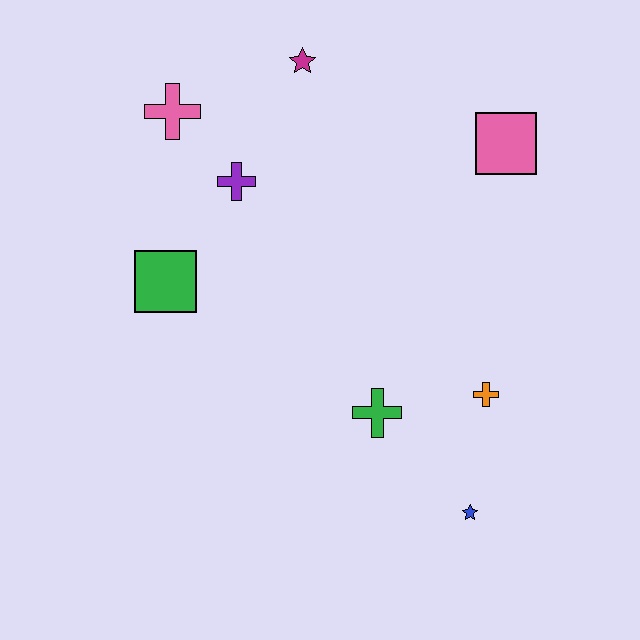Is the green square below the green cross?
No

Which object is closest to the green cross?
The orange cross is closest to the green cross.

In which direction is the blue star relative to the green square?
The blue star is to the right of the green square.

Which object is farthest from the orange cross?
The pink cross is farthest from the orange cross.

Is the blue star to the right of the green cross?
Yes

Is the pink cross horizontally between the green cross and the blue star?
No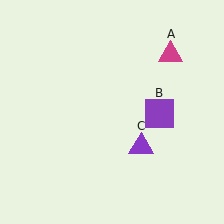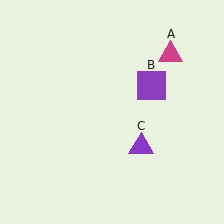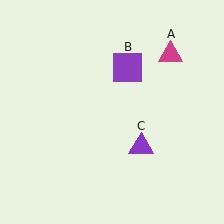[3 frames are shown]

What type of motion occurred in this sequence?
The purple square (object B) rotated counterclockwise around the center of the scene.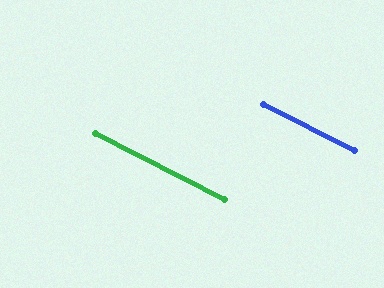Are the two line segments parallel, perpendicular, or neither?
Parallel — their directions differ by only 0.1°.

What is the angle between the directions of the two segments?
Approximately 0 degrees.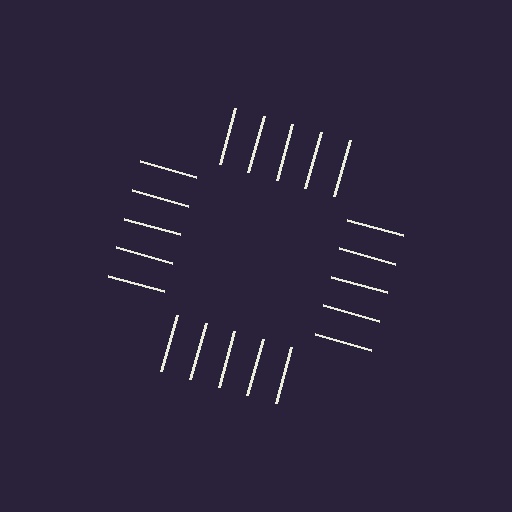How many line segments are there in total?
20 — 5 along each of the 4 edges.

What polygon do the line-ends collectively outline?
An illusory square — the line segments terminate on its edges but no continuous stroke is drawn.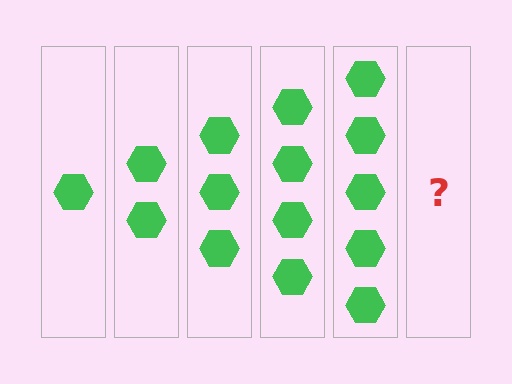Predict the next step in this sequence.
The next step is 6 hexagons.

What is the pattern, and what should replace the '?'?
The pattern is that each step adds one more hexagon. The '?' should be 6 hexagons.